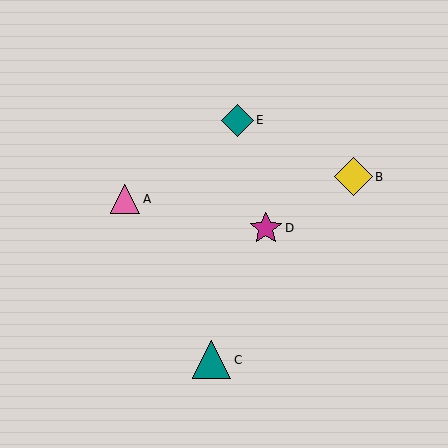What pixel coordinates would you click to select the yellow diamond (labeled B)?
Click at (353, 177) to select the yellow diamond B.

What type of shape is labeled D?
Shape D is a magenta star.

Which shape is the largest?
The yellow diamond (labeled B) is the largest.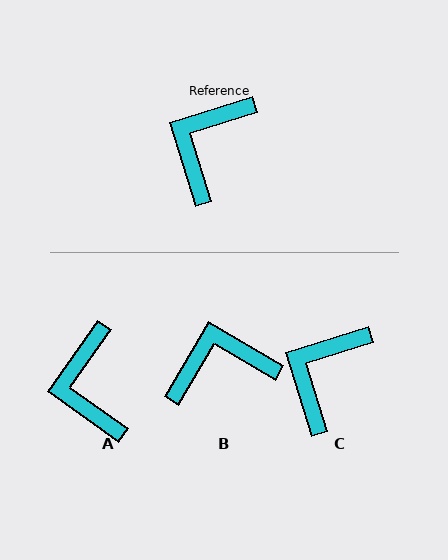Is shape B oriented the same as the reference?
No, it is off by about 48 degrees.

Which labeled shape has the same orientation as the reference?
C.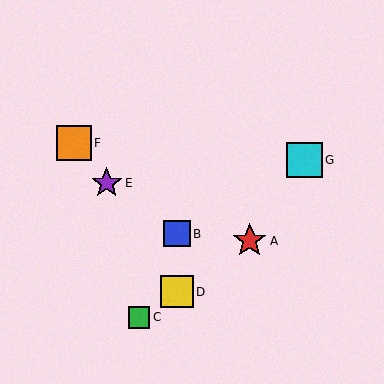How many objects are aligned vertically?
2 objects (B, D) are aligned vertically.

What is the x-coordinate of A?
Object A is at x≈250.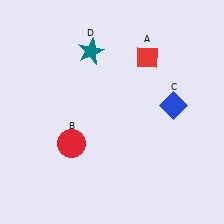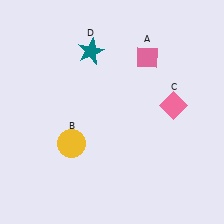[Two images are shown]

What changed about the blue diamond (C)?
In Image 1, C is blue. In Image 2, it changed to pink.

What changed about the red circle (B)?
In Image 1, B is red. In Image 2, it changed to yellow.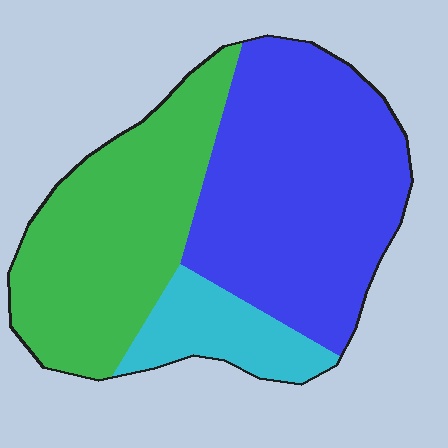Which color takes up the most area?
Blue, at roughly 50%.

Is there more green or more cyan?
Green.